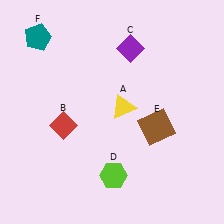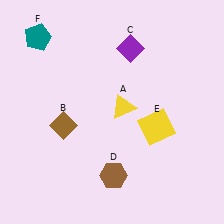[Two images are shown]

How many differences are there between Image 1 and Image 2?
There are 3 differences between the two images.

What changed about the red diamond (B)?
In Image 1, B is red. In Image 2, it changed to brown.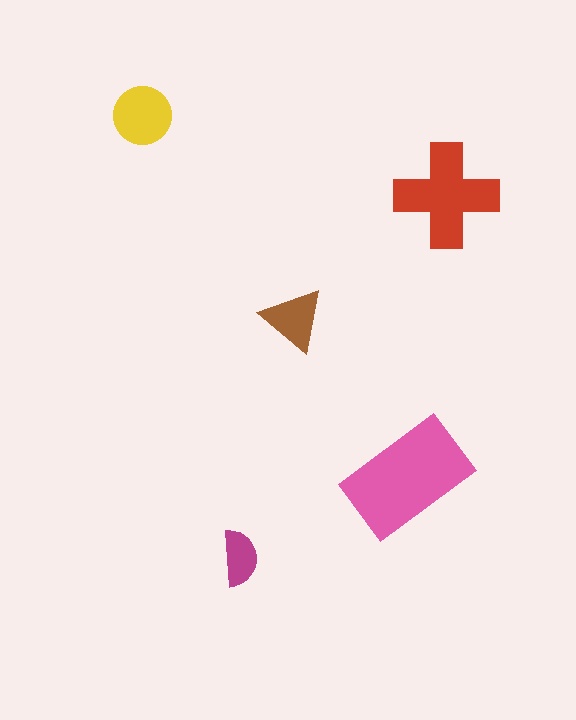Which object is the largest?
The pink rectangle.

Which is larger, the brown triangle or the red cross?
The red cross.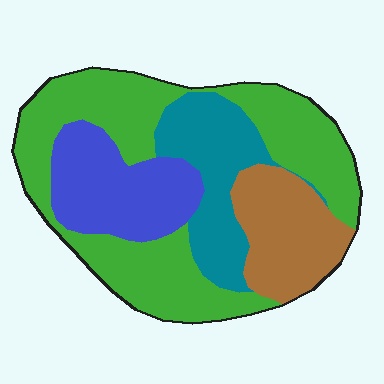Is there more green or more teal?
Green.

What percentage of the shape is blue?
Blue takes up about one fifth (1/5) of the shape.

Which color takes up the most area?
Green, at roughly 45%.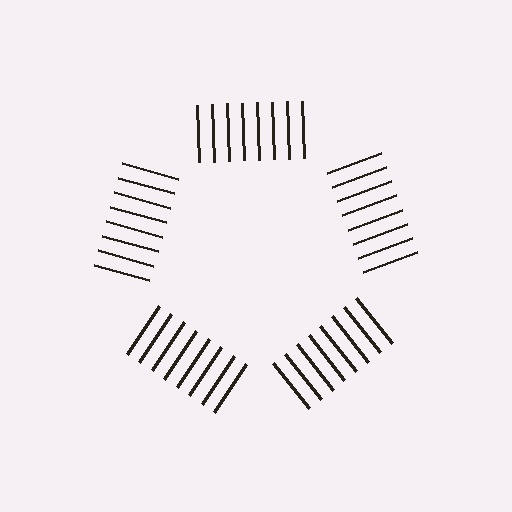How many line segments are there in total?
40 — 8 along each of the 5 edges.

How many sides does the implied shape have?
5 sides — the line-ends trace a pentagon.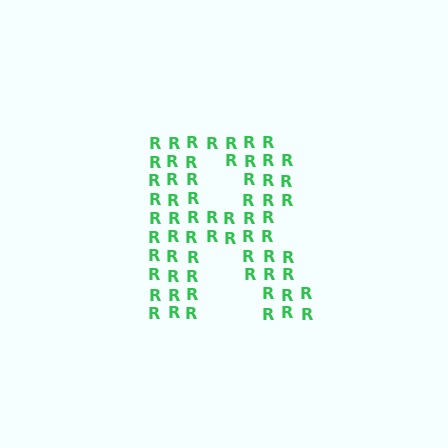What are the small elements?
The small elements are letter R's.